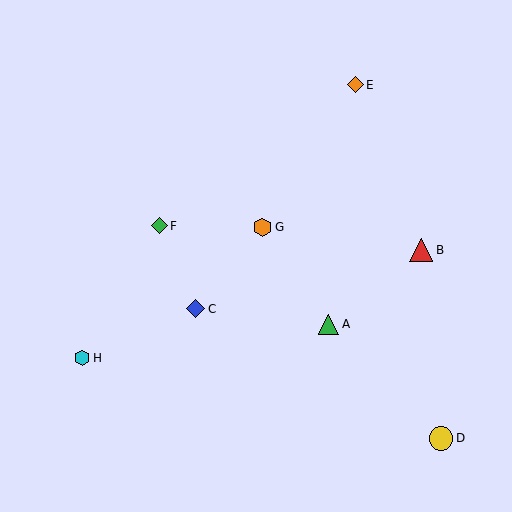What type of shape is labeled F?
Shape F is a green diamond.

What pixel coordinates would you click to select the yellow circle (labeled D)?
Click at (441, 438) to select the yellow circle D.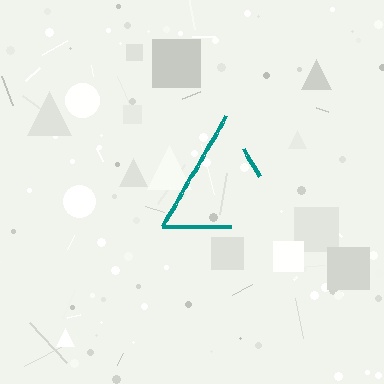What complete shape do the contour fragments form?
The contour fragments form a triangle.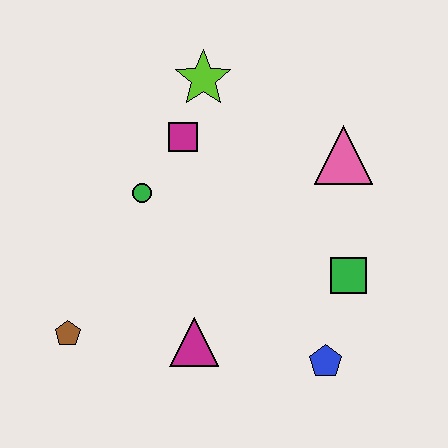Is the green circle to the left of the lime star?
Yes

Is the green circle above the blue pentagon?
Yes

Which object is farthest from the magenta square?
The blue pentagon is farthest from the magenta square.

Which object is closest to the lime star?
The magenta square is closest to the lime star.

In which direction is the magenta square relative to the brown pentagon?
The magenta square is above the brown pentagon.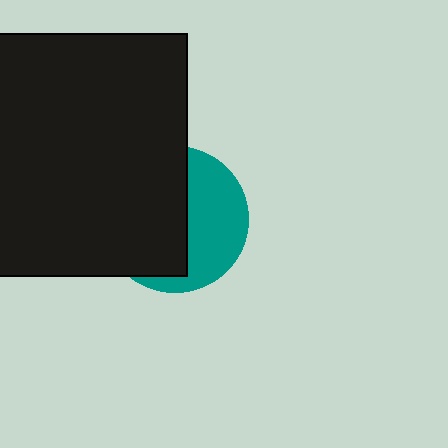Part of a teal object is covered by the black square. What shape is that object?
It is a circle.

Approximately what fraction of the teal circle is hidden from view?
Roughly 57% of the teal circle is hidden behind the black square.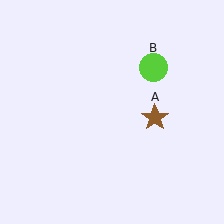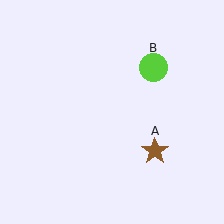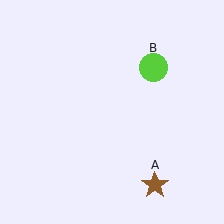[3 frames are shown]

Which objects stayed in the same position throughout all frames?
Lime circle (object B) remained stationary.